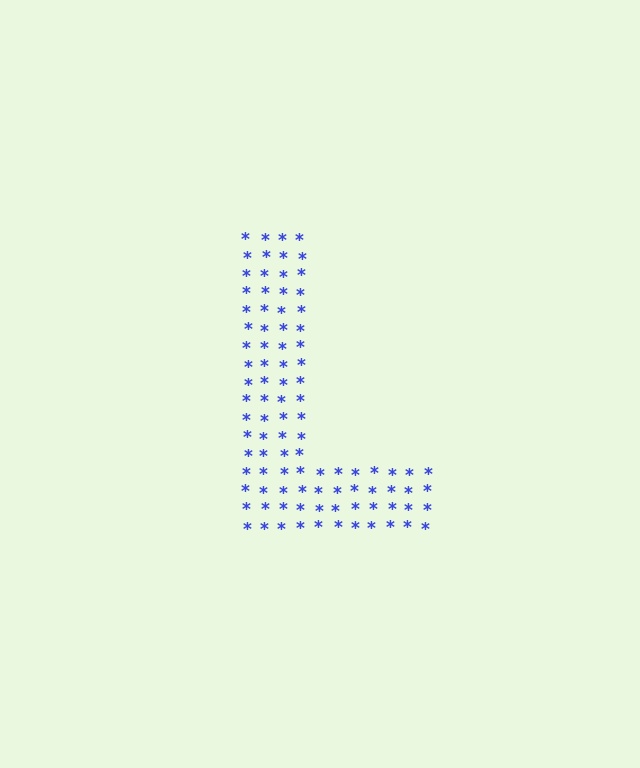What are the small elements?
The small elements are asterisks.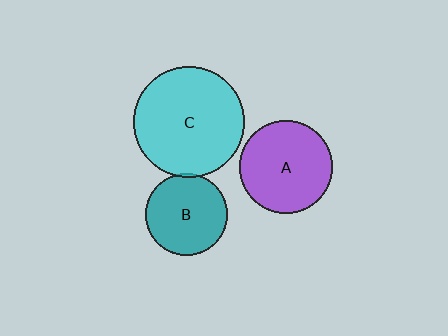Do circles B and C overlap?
Yes.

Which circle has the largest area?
Circle C (cyan).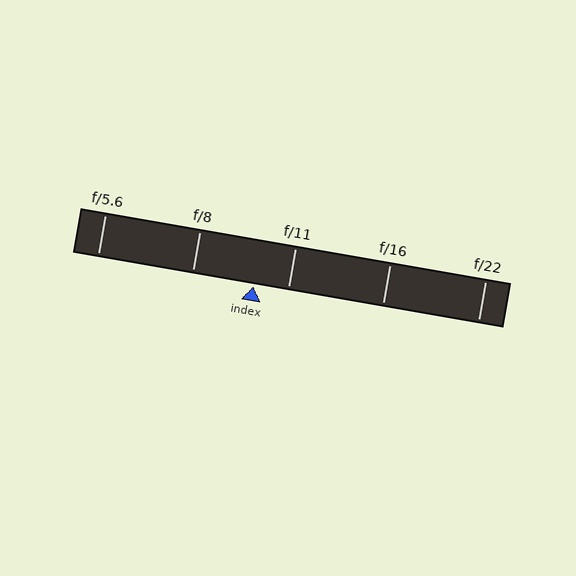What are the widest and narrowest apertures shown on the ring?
The widest aperture shown is f/5.6 and the narrowest is f/22.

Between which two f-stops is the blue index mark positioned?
The index mark is between f/8 and f/11.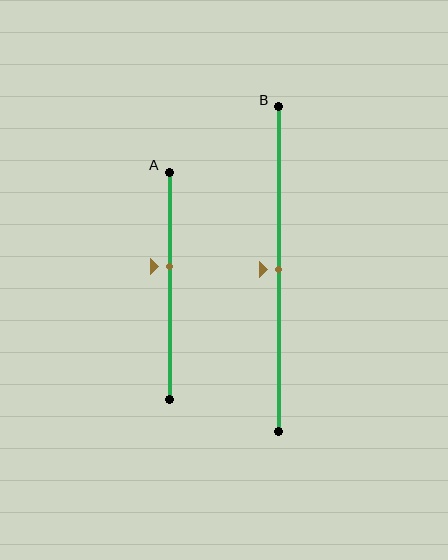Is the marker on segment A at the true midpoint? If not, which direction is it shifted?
No, the marker on segment A is shifted upward by about 9% of the segment length.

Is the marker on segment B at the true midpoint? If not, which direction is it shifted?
Yes, the marker on segment B is at the true midpoint.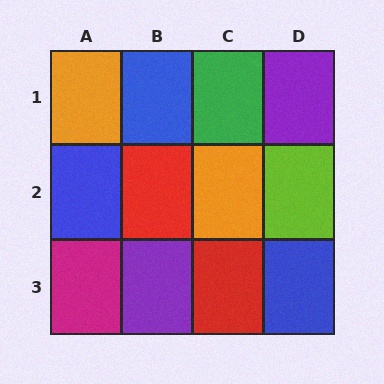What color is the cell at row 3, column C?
Red.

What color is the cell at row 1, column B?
Blue.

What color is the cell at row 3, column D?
Blue.